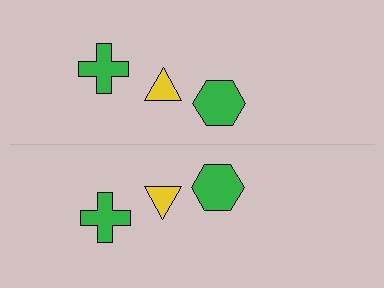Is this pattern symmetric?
Yes, this pattern has bilateral (reflection) symmetry.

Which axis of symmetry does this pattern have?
The pattern has a horizontal axis of symmetry running through the center of the image.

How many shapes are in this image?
There are 6 shapes in this image.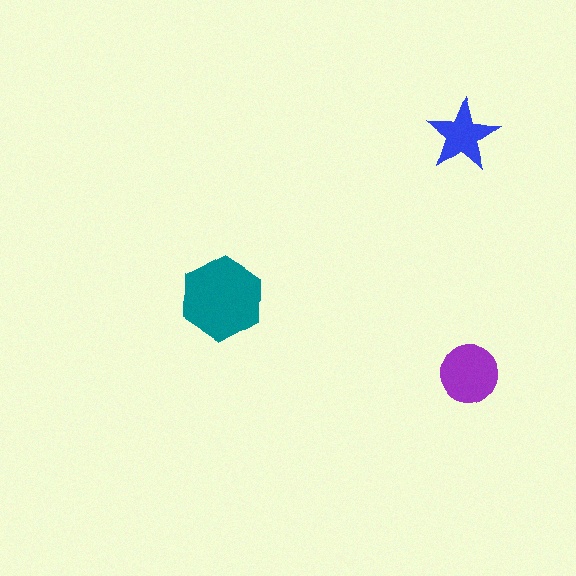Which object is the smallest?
The blue star.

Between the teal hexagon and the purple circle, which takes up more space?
The teal hexagon.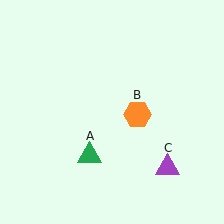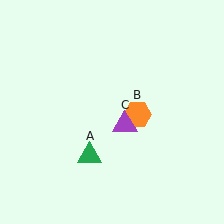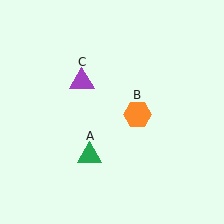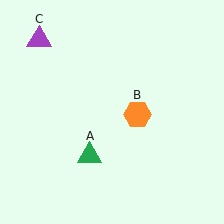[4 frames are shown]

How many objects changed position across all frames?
1 object changed position: purple triangle (object C).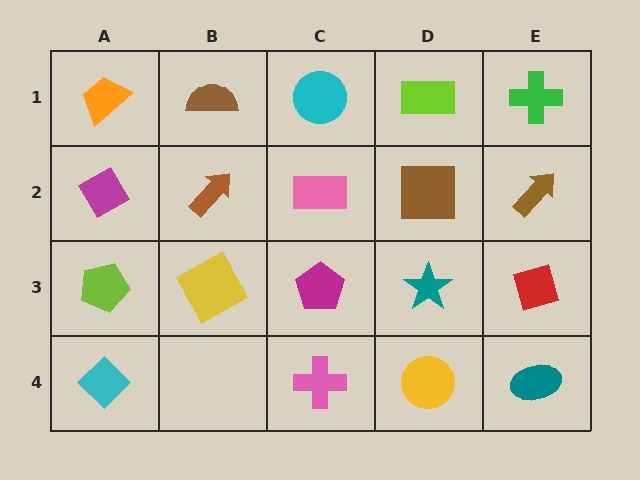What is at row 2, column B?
A brown arrow.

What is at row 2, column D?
A brown square.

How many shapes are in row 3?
5 shapes.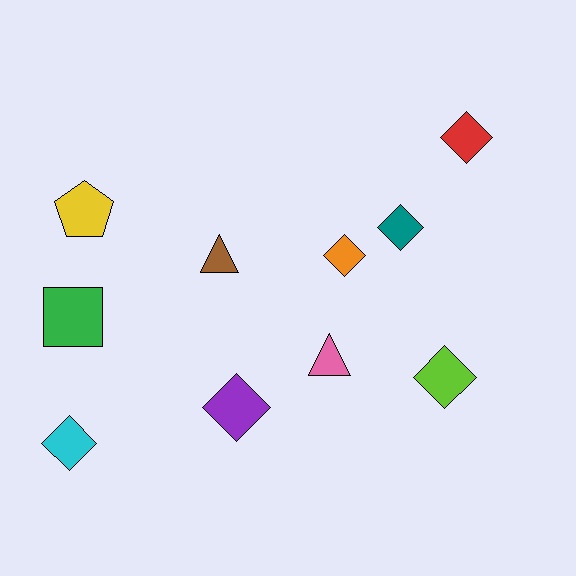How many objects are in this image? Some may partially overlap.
There are 10 objects.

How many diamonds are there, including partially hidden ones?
There are 6 diamonds.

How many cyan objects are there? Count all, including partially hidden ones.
There is 1 cyan object.